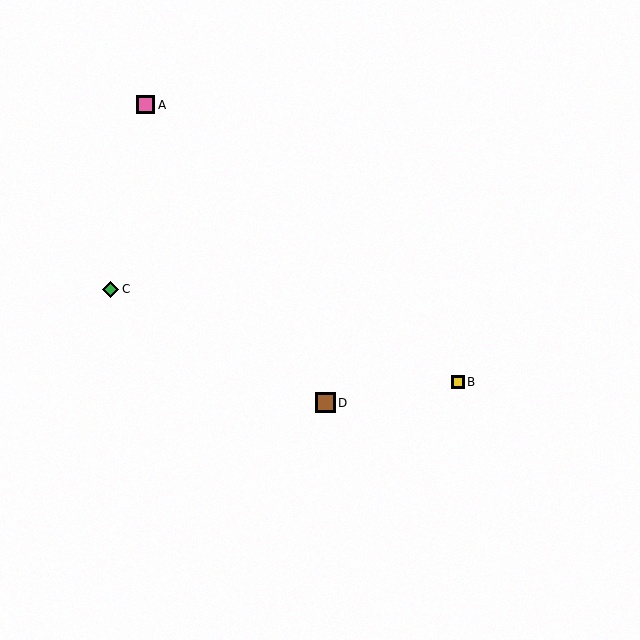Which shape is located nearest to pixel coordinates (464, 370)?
The yellow square (labeled B) at (458, 382) is nearest to that location.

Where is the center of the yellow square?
The center of the yellow square is at (458, 382).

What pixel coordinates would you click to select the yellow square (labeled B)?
Click at (458, 382) to select the yellow square B.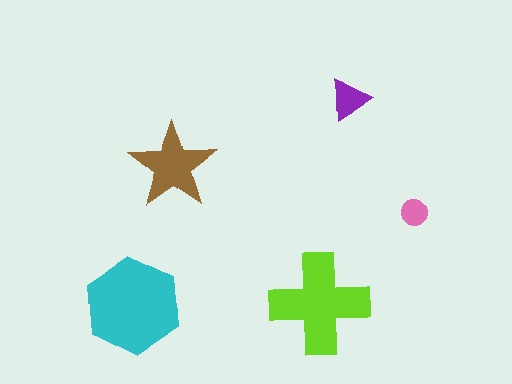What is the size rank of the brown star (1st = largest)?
3rd.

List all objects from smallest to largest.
The pink circle, the purple triangle, the brown star, the lime cross, the cyan hexagon.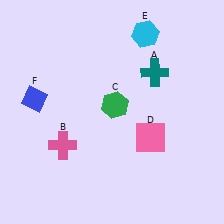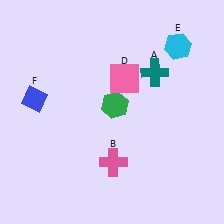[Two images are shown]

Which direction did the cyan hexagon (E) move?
The cyan hexagon (E) moved right.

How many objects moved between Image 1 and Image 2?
3 objects moved between the two images.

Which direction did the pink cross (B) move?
The pink cross (B) moved right.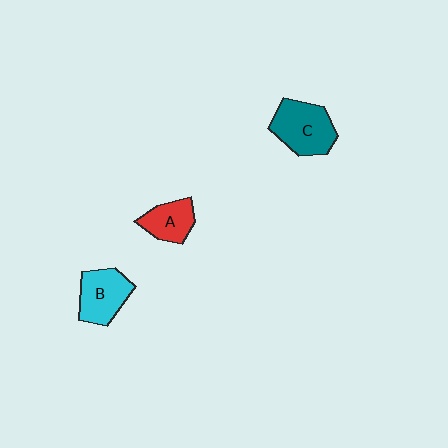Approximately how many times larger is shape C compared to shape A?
Approximately 1.5 times.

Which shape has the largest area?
Shape C (teal).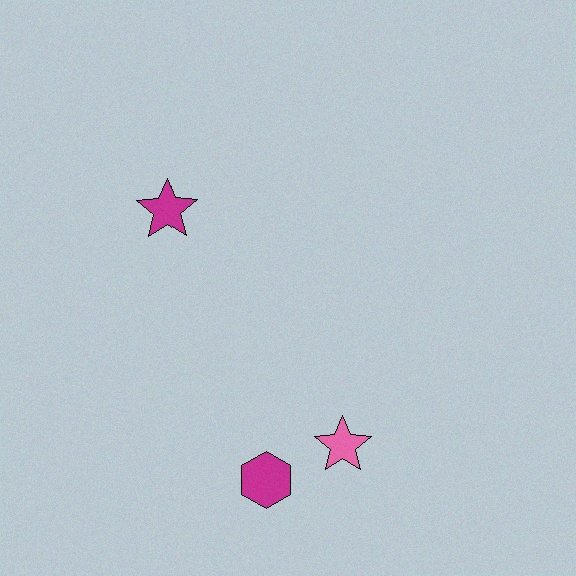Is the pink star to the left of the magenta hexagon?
No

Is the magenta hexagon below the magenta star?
Yes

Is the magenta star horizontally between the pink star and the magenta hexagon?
No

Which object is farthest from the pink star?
The magenta star is farthest from the pink star.